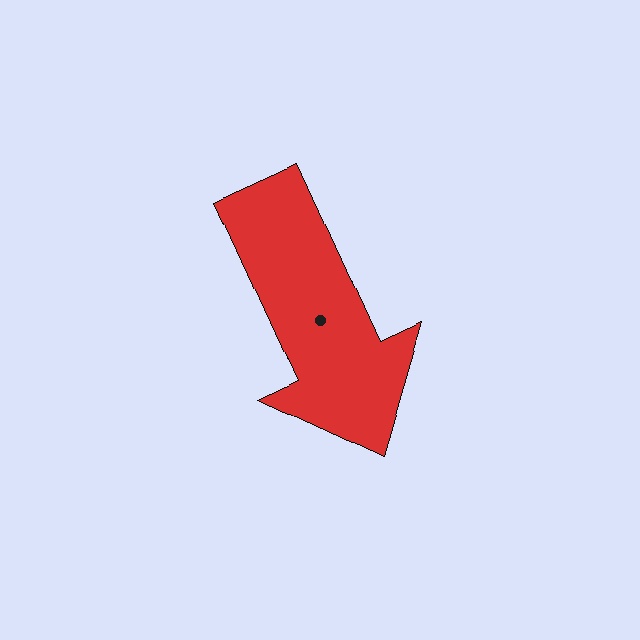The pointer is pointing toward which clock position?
Roughly 5 o'clock.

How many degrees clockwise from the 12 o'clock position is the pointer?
Approximately 155 degrees.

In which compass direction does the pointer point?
Southeast.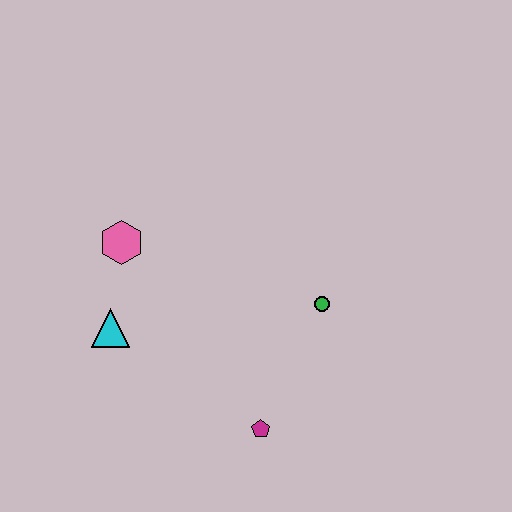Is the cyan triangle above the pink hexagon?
No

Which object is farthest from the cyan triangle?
The green circle is farthest from the cyan triangle.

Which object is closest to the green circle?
The magenta pentagon is closest to the green circle.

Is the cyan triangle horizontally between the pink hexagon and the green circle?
No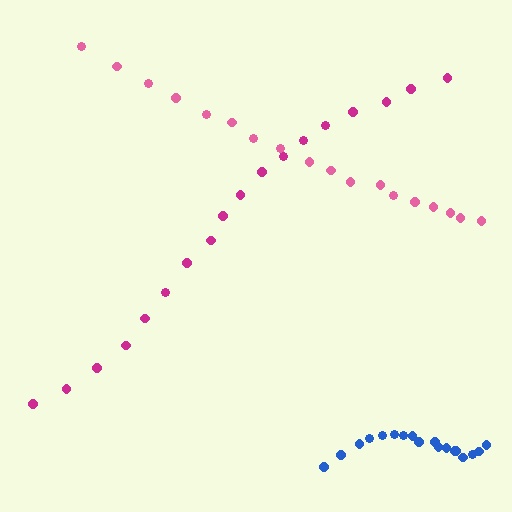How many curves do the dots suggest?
There are 3 distinct paths.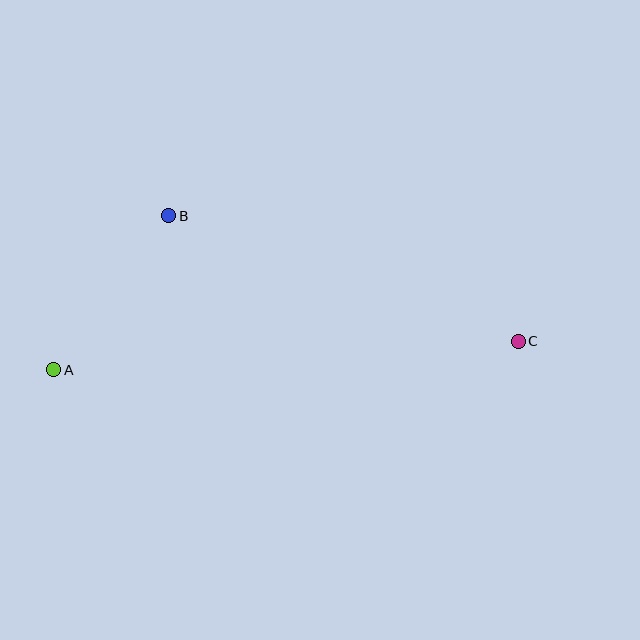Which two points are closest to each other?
Points A and B are closest to each other.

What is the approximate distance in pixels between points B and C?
The distance between B and C is approximately 372 pixels.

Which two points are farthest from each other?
Points A and C are farthest from each other.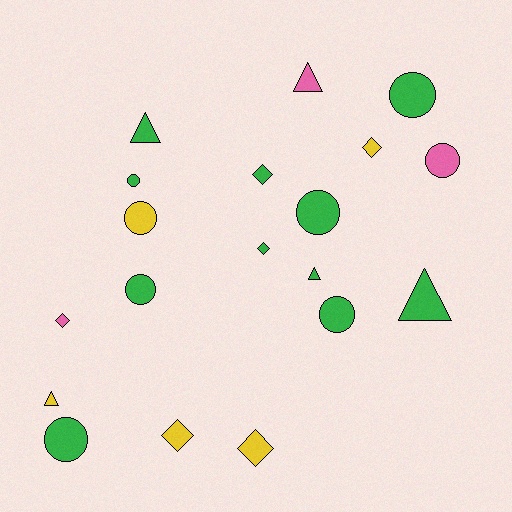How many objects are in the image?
There are 19 objects.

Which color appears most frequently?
Green, with 11 objects.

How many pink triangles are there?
There is 1 pink triangle.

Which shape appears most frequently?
Circle, with 8 objects.